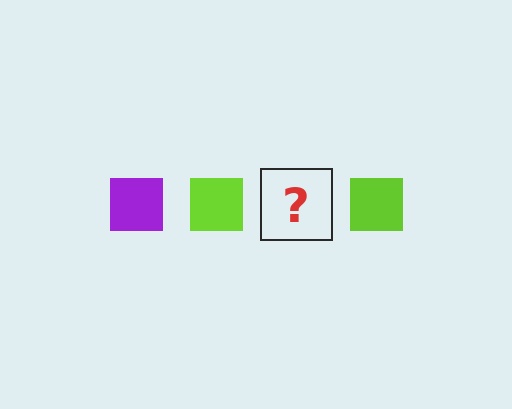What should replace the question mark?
The question mark should be replaced with a purple square.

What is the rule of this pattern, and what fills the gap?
The rule is that the pattern cycles through purple, lime squares. The gap should be filled with a purple square.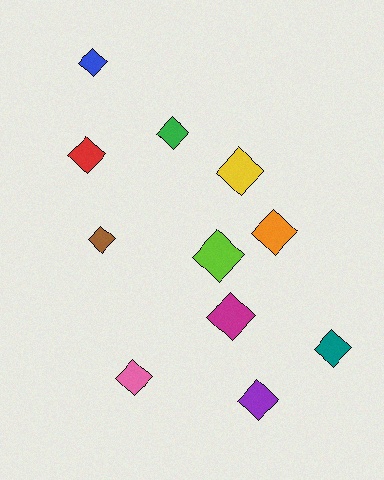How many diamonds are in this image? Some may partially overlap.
There are 11 diamonds.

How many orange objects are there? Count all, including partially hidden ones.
There is 1 orange object.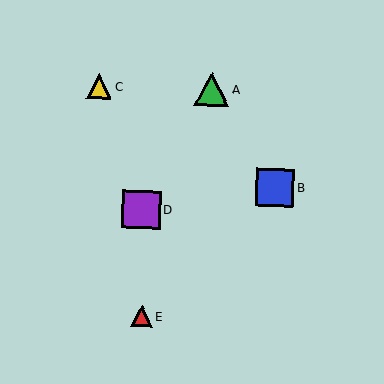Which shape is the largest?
The purple square (labeled D) is the largest.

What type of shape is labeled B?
Shape B is a blue square.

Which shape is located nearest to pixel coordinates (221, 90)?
The green triangle (labeled A) at (212, 89) is nearest to that location.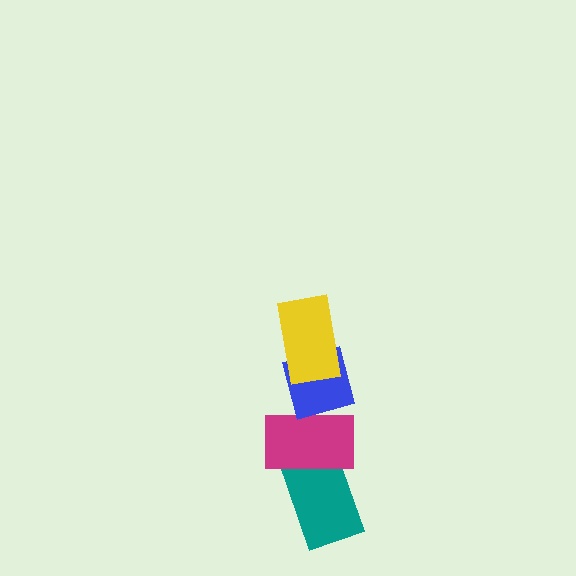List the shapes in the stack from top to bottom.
From top to bottom: the yellow rectangle, the blue diamond, the magenta rectangle, the teal rectangle.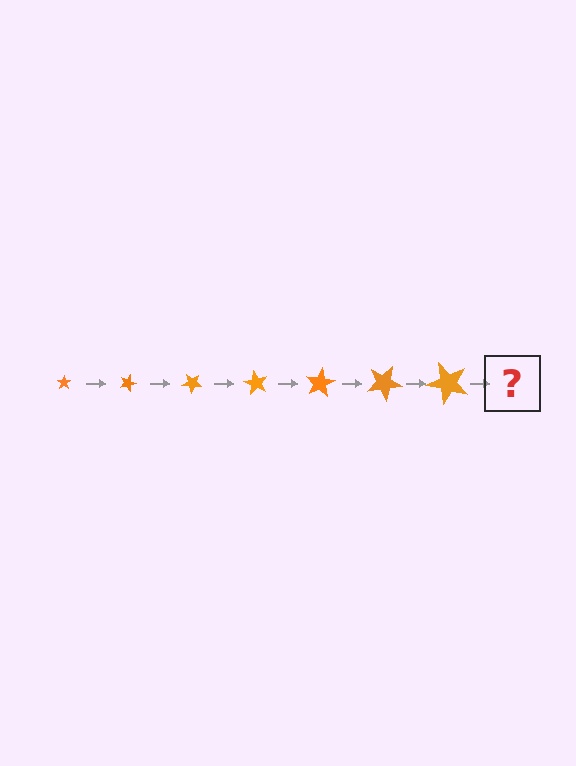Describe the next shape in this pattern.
It should be a star, larger than the previous one and rotated 140 degrees from the start.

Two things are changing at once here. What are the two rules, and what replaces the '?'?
The two rules are that the star grows larger each step and it rotates 20 degrees each step. The '?' should be a star, larger than the previous one and rotated 140 degrees from the start.